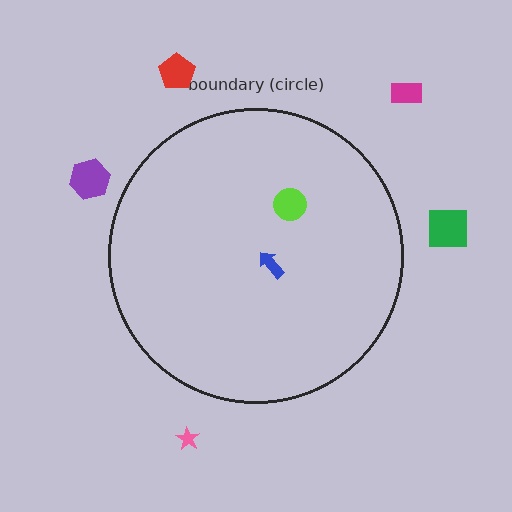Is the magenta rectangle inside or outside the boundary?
Outside.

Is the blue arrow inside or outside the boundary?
Inside.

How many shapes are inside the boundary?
2 inside, 5 outside.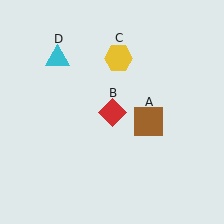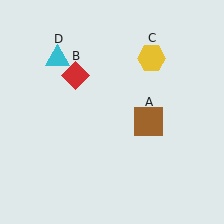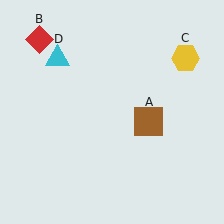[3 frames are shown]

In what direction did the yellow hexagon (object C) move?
The yellow hexagon (object C) moved right.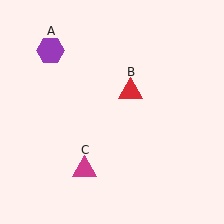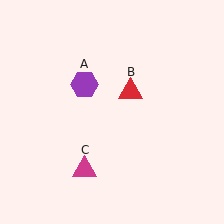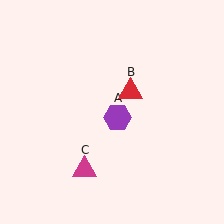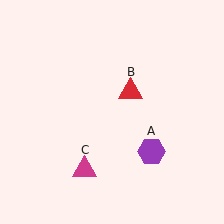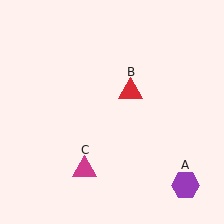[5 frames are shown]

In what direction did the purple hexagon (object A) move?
The purple hexagon (object A) moved down and to the right.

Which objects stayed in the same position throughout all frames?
Red triangle (object B) and magenta triangle (object C) remained stationary.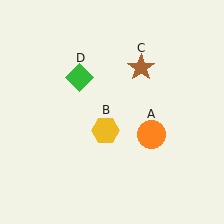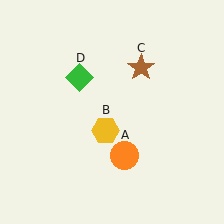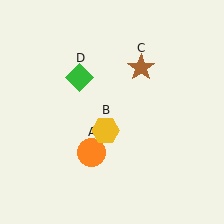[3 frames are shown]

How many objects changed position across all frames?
1 object changed position: orange circle (object A).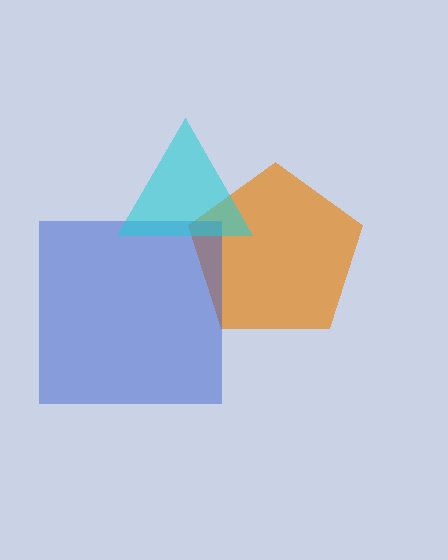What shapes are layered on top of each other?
The layered shapes are: an orange pentagon, a blue square, a cyan triangle.